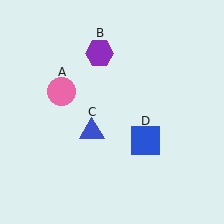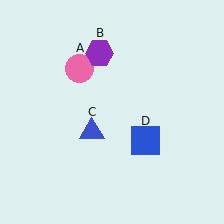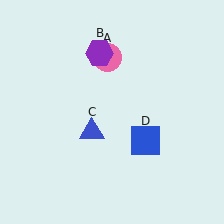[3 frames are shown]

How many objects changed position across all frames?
1 object changed position: pink circle (object A).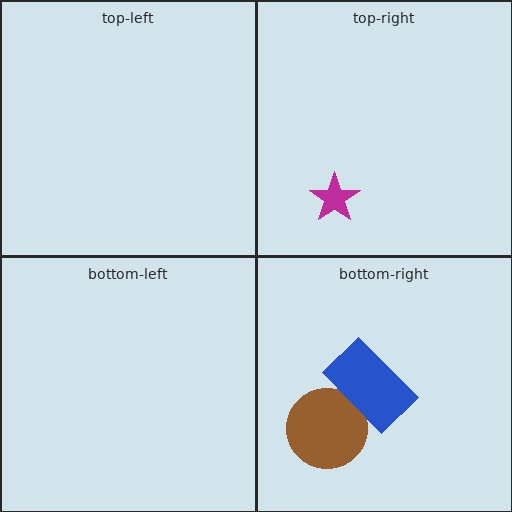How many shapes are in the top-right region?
1.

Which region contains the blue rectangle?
The bottom-right region.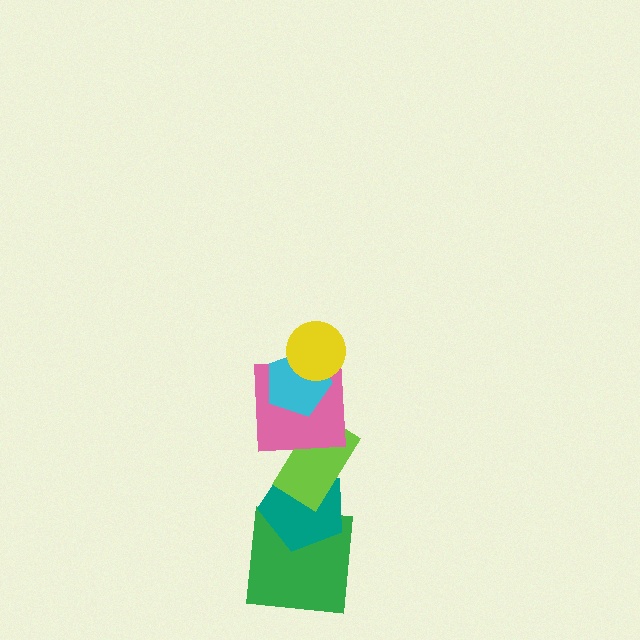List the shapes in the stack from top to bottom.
From top to bottom: the yellow circle, the cyan pentagon, the pink square, the lime rectangle, the teal pentagon, the green square.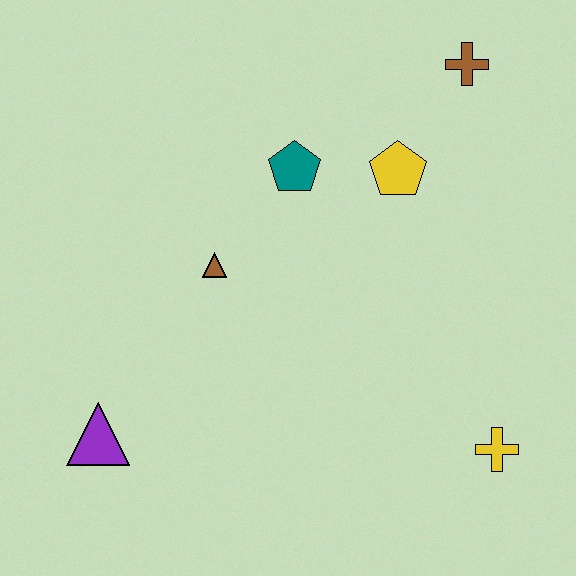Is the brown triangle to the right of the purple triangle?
Yes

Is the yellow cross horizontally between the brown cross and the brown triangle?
No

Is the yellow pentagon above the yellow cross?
Yes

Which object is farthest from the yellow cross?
The purple triangle is farthest from the yellow cross.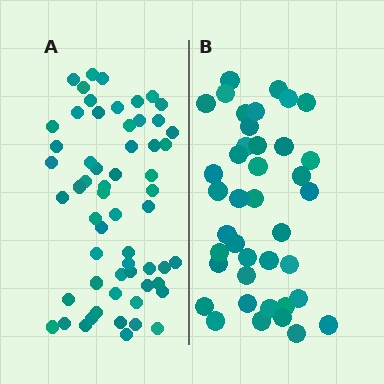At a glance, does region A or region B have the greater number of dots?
Region A (the left region) has more dots.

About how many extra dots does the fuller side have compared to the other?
Region A has approximately 20 more dots than region B.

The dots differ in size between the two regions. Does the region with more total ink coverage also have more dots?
No. Region B has more total ink coverage because its dots are larger, but region A actually contains more individual dots. Total area can be misleading — the number of items is what matters here.